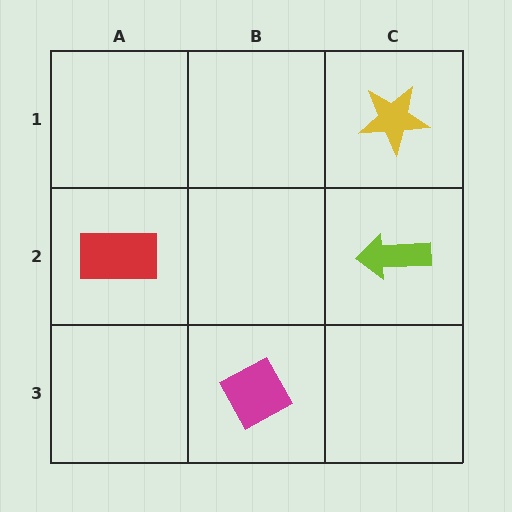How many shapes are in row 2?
2 shapes.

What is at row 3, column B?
A magenta diamond.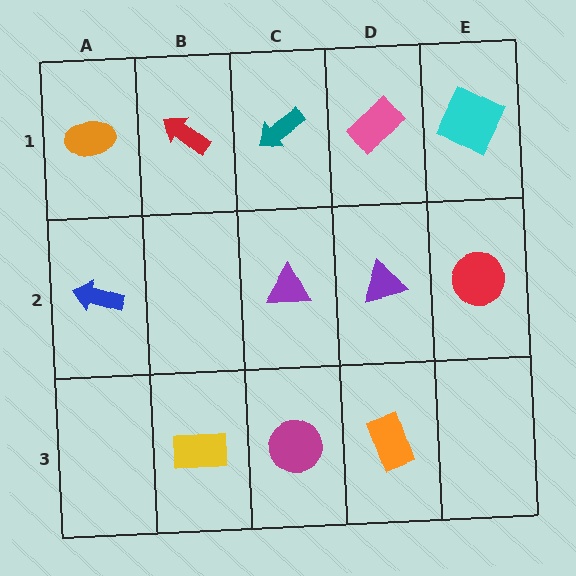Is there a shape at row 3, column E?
No, that cell is empty.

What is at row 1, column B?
A red arrow.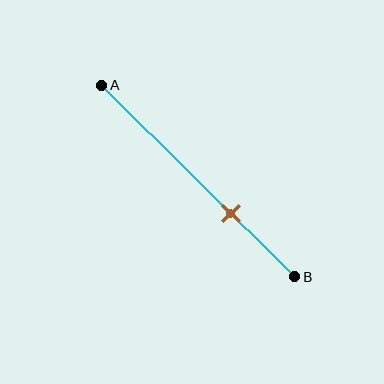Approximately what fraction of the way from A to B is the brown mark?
The brown mark is approximately 65% of the way from A to B.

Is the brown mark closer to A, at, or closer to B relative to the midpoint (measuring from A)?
The brown mark is closer to point B than the midpoint of segment AB.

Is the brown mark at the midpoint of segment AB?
No, the mark is at about 65% from A, not at the 50% midpoint.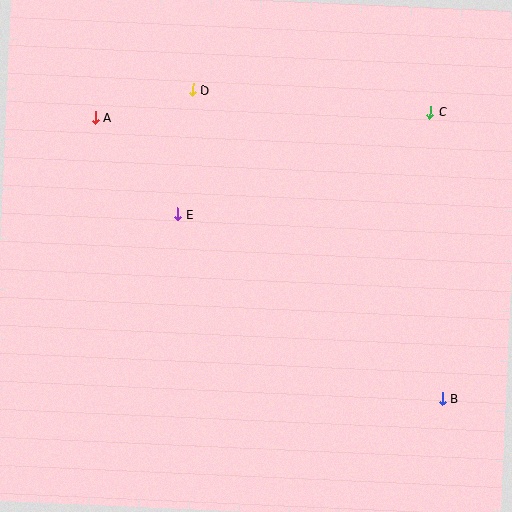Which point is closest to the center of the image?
Point E at (177, 214) is closest to the center.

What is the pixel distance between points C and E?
The distance between C and E is 273 pixels.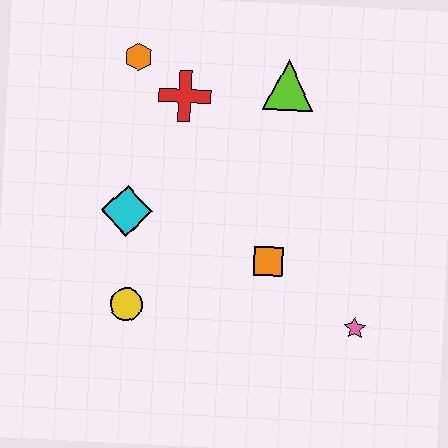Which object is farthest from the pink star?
The orange hexagon is farthest from the pink star.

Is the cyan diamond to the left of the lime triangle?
Yes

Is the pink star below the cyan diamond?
Yes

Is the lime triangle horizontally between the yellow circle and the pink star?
Yes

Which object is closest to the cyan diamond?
The yellow circle is closest to the cyan diamond.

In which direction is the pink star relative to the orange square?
The pink star is to the right of the orange square.